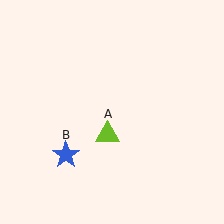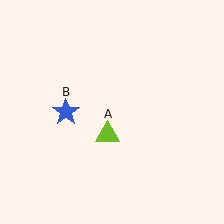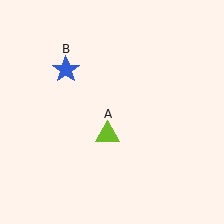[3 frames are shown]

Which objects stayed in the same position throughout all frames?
Lime triangle (object A) remained stationary.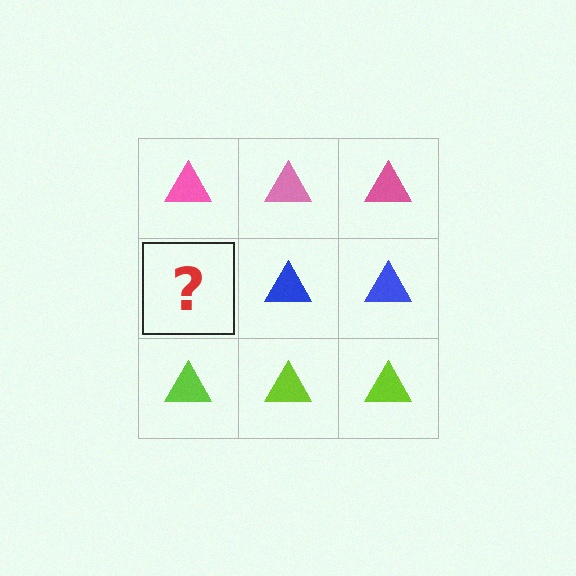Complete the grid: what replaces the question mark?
The question mark should be replaced with a blue triangle.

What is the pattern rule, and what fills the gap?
The rule is that each row has a consistent color. The gap should be filled with a blue triangle.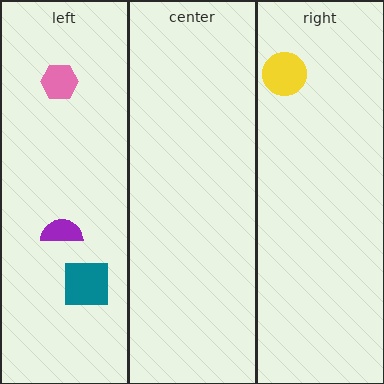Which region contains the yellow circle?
The right region.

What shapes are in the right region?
The yellow circle.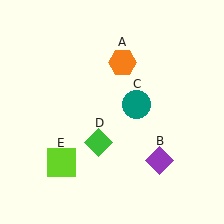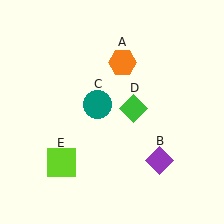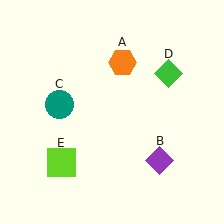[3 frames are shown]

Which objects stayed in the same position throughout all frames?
Orange hexagon (object A) and purple diamond (object B) and lime square (object E) remained stationary.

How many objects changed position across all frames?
2 objects changed position: teal circle (object C), green diamond (object D).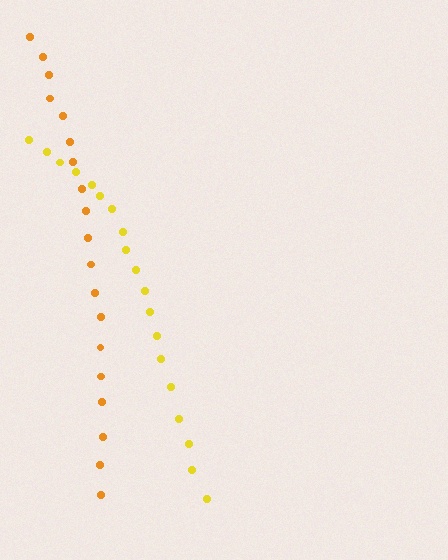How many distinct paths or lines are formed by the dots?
There are 2 distinct paths.